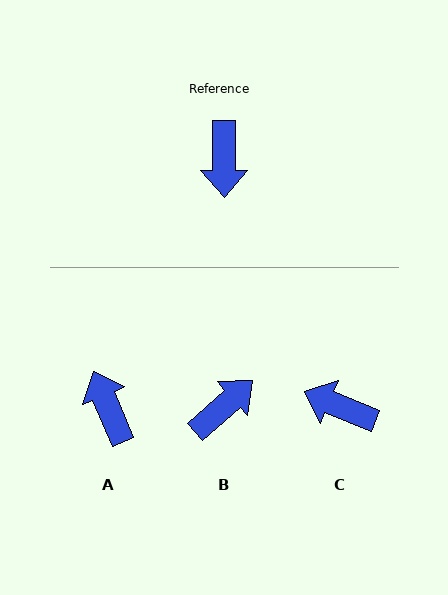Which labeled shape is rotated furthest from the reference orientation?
A, about 157 degrees away.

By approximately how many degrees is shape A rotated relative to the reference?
Approximately 157 degrees clockwise.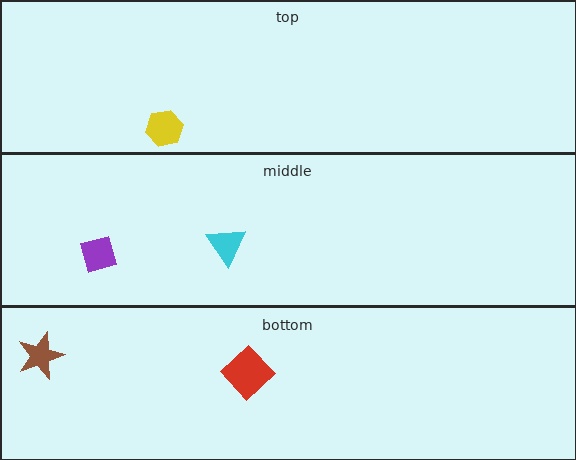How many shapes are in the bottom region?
2.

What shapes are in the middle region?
The purple diamond, the cyan triangle.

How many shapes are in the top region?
1.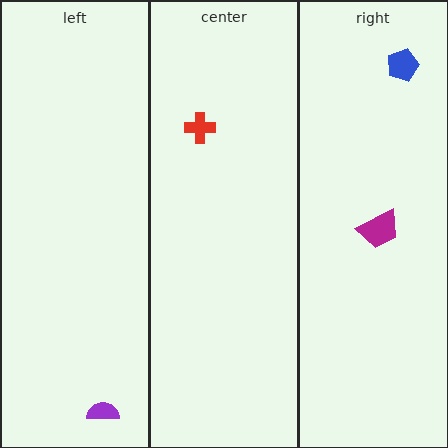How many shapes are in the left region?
1.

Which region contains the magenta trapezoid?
The right region.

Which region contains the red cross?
The center region.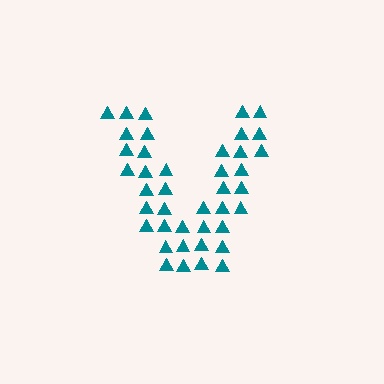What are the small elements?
The small elements are triangles.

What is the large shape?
The large shape is the letter V.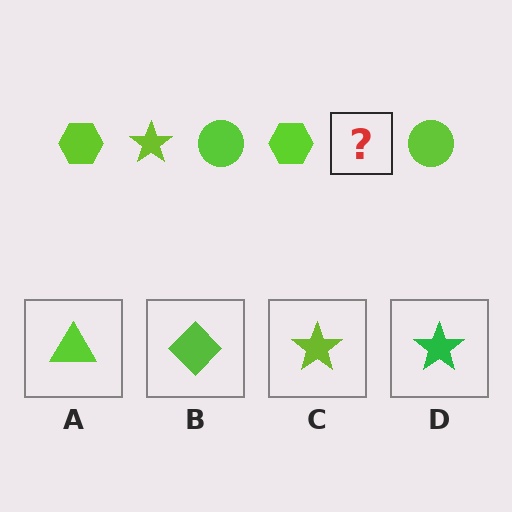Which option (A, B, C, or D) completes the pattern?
C.